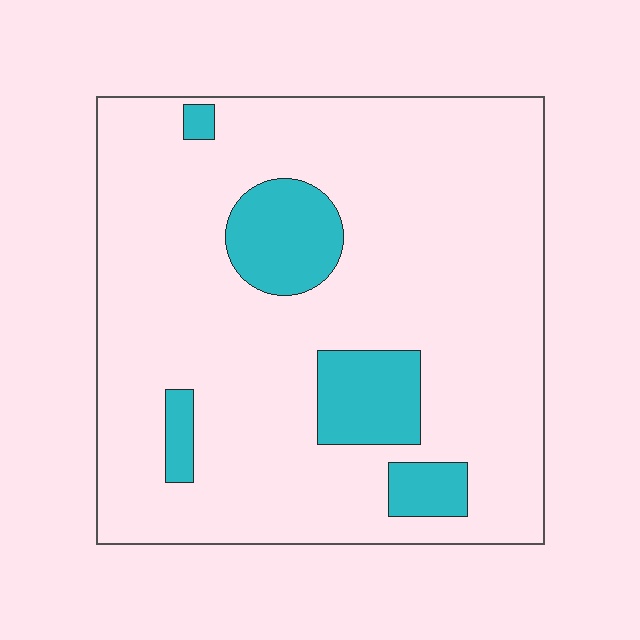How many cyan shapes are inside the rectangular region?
5.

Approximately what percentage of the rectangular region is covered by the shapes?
Approximately 15%.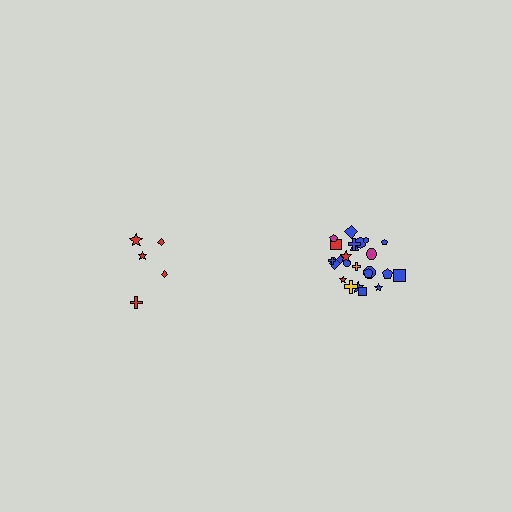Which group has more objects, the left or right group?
The right group.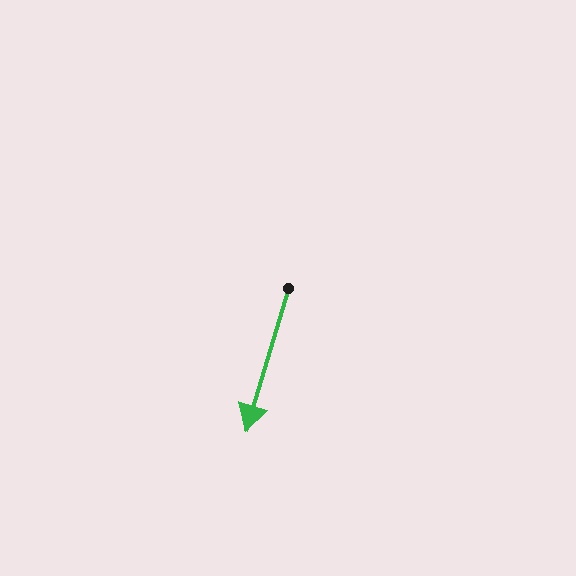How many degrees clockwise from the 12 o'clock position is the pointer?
Approximately 196 degrees.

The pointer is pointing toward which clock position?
Roughly 7 o'clock.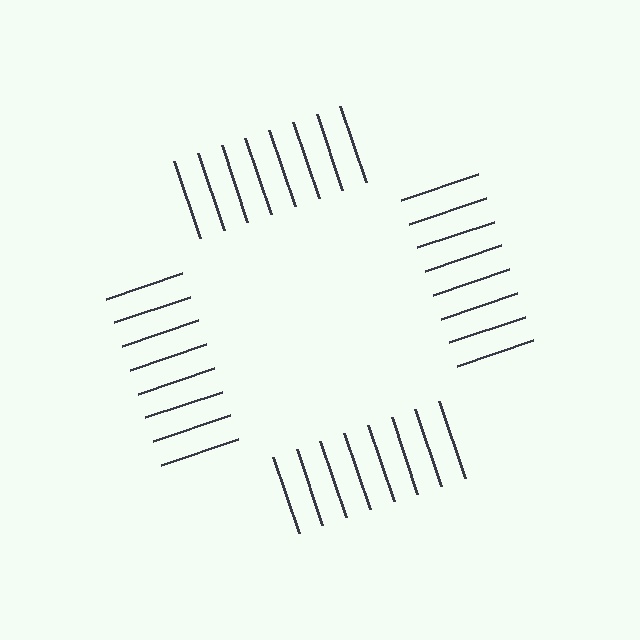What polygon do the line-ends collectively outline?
An illusory square — the line segments terminate on its edges but no continuous stroke is drawn.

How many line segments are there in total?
32 — 8 along each of the 4 edges.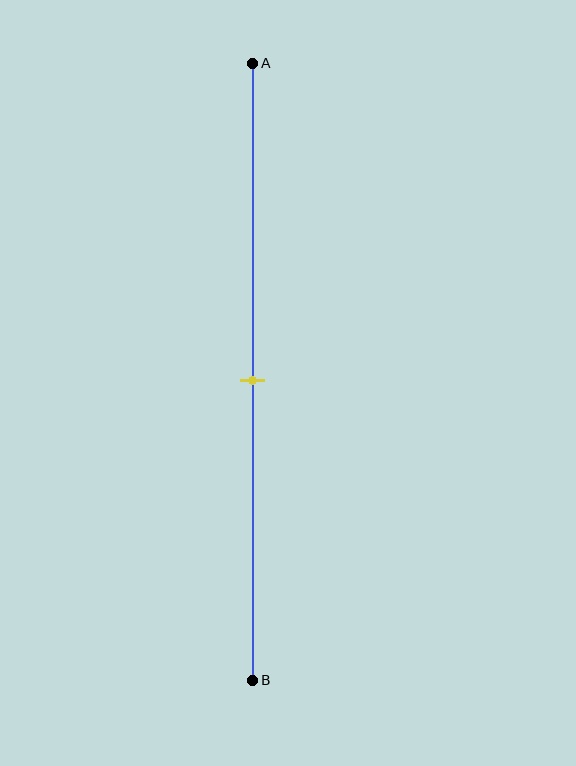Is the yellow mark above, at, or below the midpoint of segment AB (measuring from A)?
The yellow mark is approximately at the midpoint of segment AB.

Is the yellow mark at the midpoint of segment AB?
Yes, the mark is approximately at the midpoint.